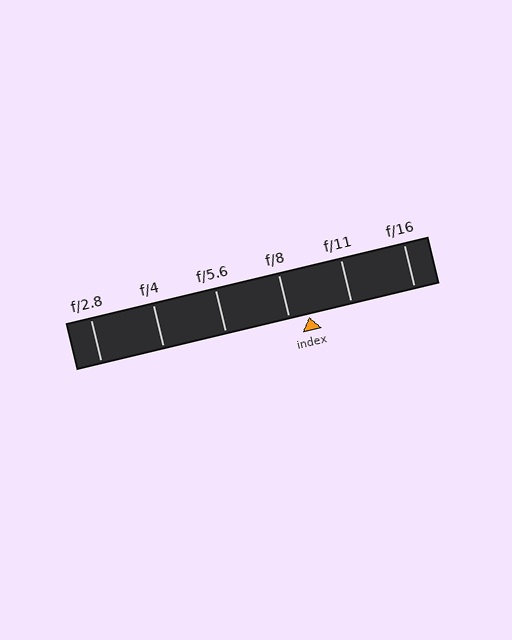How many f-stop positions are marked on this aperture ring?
There are 6 f-stop positions marked.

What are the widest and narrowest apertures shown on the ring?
The widest aperture shown is f/2.8 and the narrowest is f/16.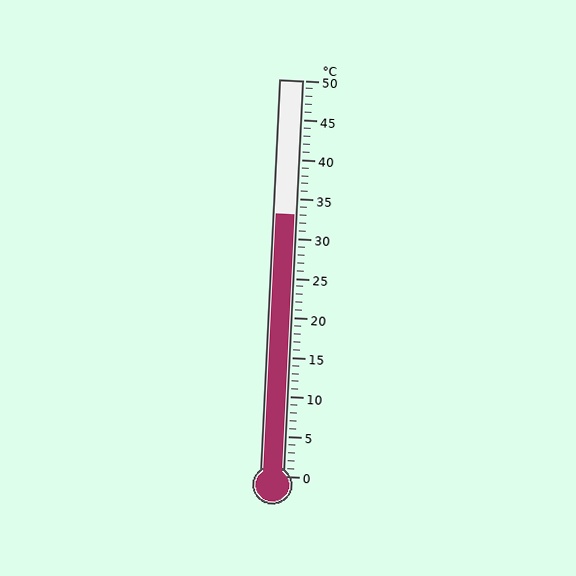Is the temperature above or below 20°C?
The temperature is above 20°C.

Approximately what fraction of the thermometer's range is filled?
The thermometer is filled to approximately 65% of its range.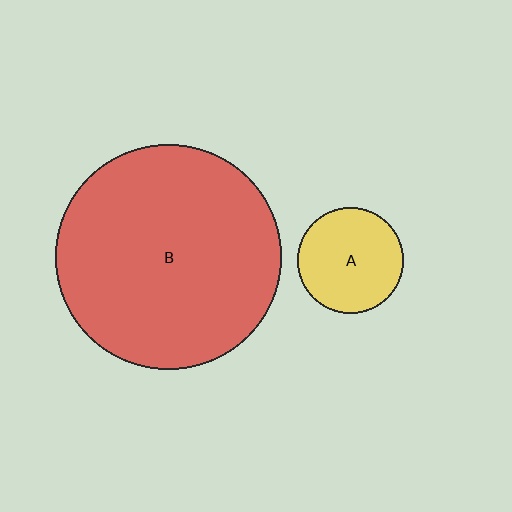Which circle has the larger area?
Circle B (red).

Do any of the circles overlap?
No, none of the circles overlap.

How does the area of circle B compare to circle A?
Approximately 4.5 times.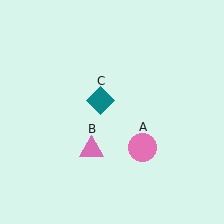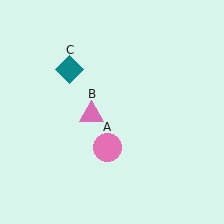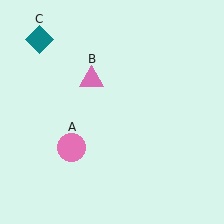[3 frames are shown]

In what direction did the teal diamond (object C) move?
The teal diamond (object C) moved up and to the left.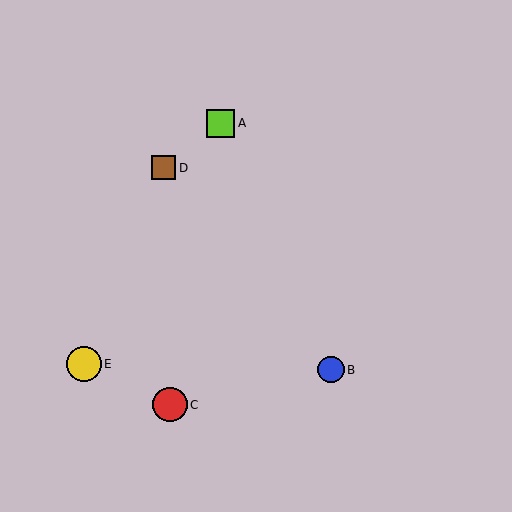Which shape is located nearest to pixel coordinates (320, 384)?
The blue circle (labeled B) at (331, 370) is nearest to that location.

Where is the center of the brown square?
The center of the brown square is at (164, 168).